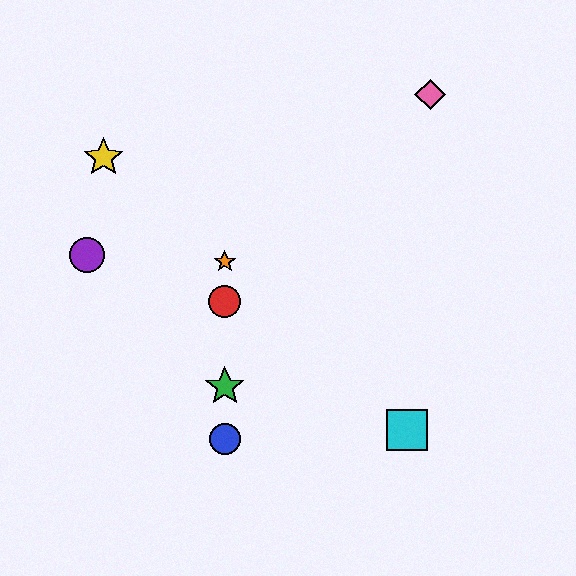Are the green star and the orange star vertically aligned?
Yes, both are at x≈225.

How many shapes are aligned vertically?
4 shapes (the red circle, the blue circle, the green star, the orange star) are aligned vertically.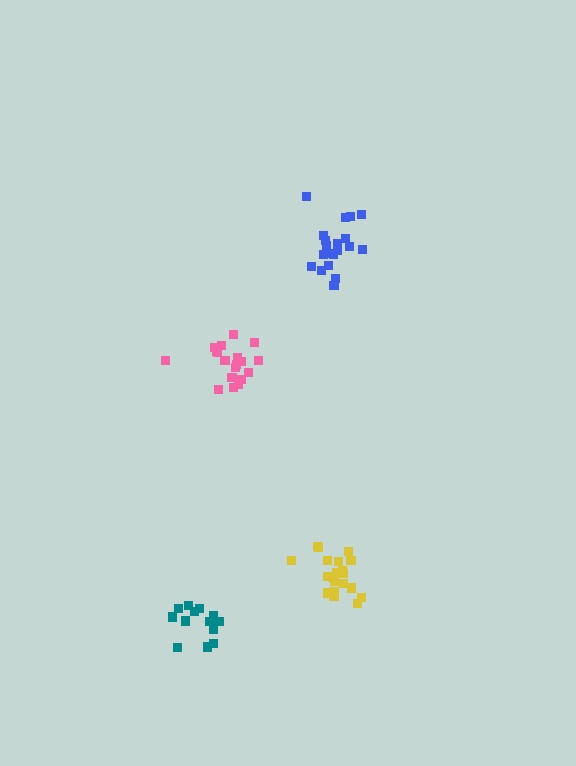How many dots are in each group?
Group 1: 15 dots, Group 2: 20 dots, Group 3: 20 dots, Group 4: 21 dots (76 total).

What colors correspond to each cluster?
The clusters are colored: teal, blue, yellow, pink.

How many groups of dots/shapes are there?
There are 4 groups.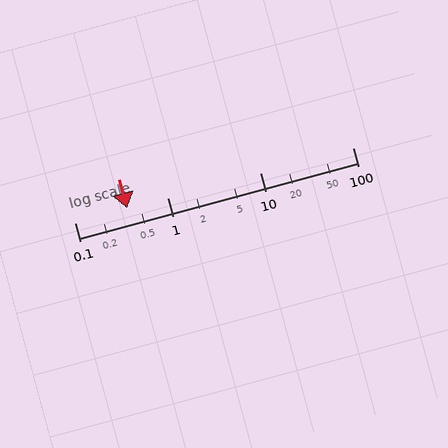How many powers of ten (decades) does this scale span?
The scale spans 3 decades, from 0.1 to 100.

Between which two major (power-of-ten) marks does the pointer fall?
The pointer is between 0.1 and 1.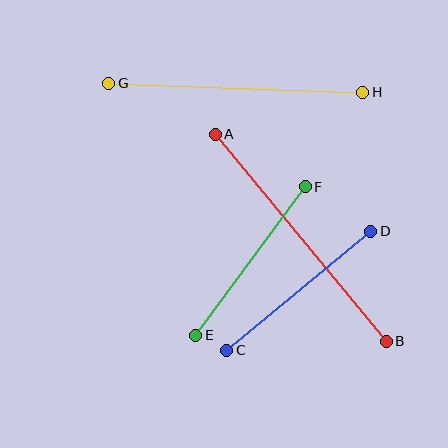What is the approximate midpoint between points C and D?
The midpoint is at approximately (299, 291) pixels.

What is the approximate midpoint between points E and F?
The midpoint is at approximately (251, 261) pixels.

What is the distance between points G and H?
The distance is approximately 254 pixels.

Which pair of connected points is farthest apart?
Points A and B are farthest apart.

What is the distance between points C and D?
The distance is approximately 187 pixels.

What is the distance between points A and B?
The distance is approximately 268 pixels.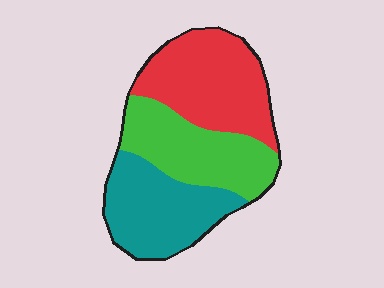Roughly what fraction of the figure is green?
Green takes up about one third (1/3) of the figure.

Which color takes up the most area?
Red, at roughly 35%.